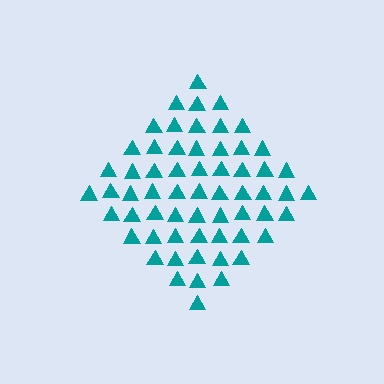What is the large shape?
The large shape is a diamond.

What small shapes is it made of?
It is made of small triangles.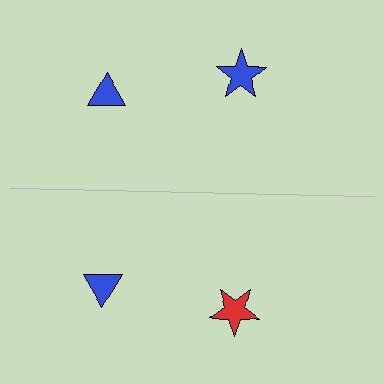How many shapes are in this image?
There are 4 shapes in this image.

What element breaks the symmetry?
The red star on the bottom side breaks the symmetry — its mirror counterpart is blue.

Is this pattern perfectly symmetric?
No, the pattern is not perfectly symmetric. The red star on the bottom side breaks the symmetry — its mirror counterpart is blue.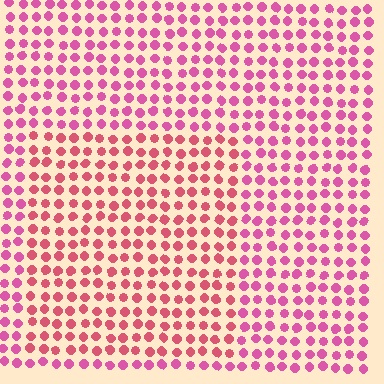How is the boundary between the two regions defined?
The boundary is defined purely by a slight shift in hue (about 25 degrees). Spacing, size, and orientation are identical on both sides.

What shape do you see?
I see a rectangle.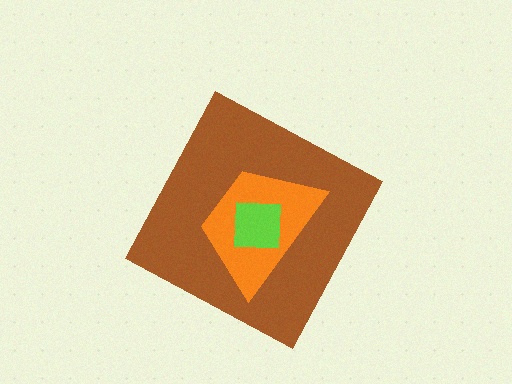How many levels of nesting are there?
3.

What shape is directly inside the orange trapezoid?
The lime square.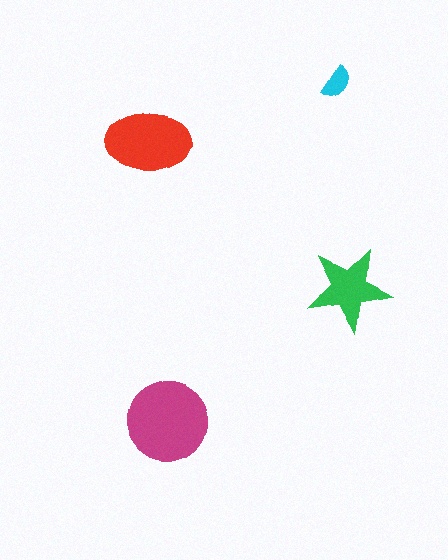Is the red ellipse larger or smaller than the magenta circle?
Smaller.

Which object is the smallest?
The cyan semicircle.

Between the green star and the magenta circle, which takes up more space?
The magenta circle.